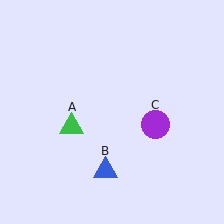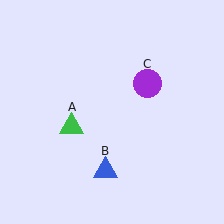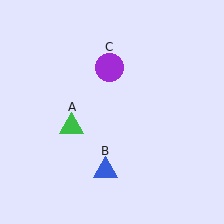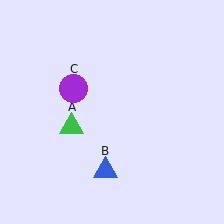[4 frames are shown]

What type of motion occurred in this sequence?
The purple circle (object C) rotated counterclockwise around the center of the scene.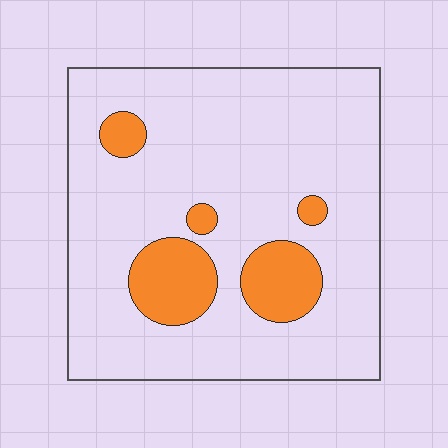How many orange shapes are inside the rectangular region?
5.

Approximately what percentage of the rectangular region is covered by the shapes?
Approximately 15%.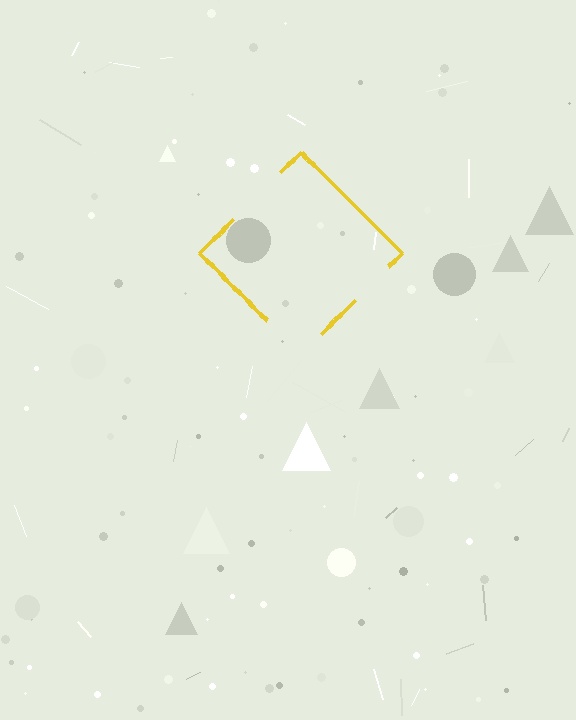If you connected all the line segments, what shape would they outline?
They would outline a diamond.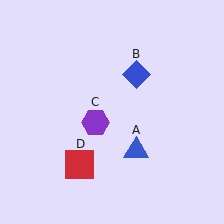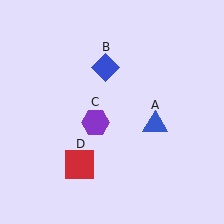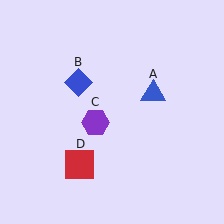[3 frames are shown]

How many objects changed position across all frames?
2 objects changed position: blue triangle (object A), blue diamond (object B).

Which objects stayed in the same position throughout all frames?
Purple hexagon (object C) and red square (object D) remained stationary.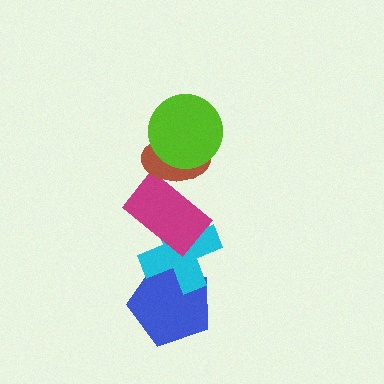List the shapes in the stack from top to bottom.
From top to bottom: the lime circle, the brown ellipse, the magenta rectangle, the cyan cross, the blue pentagon.